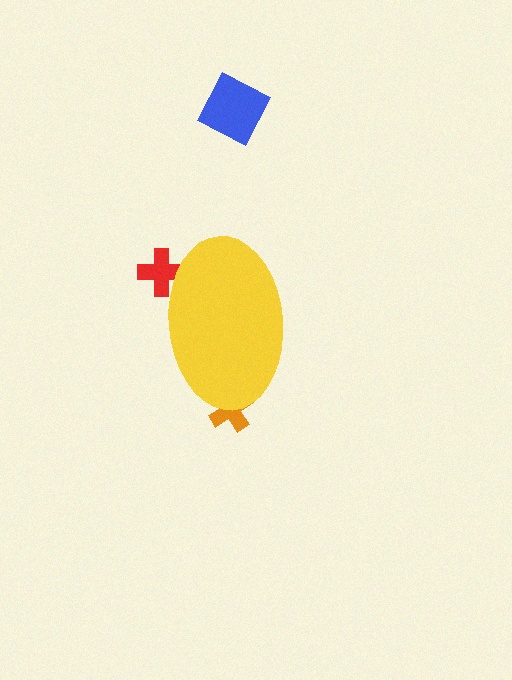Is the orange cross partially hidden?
Yes, the orange cross is partially hidden behind the yellow ellipse.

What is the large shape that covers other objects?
A yellow ellipse.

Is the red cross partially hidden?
Yes, the red cross is partially hidden behind the yellow ellipse.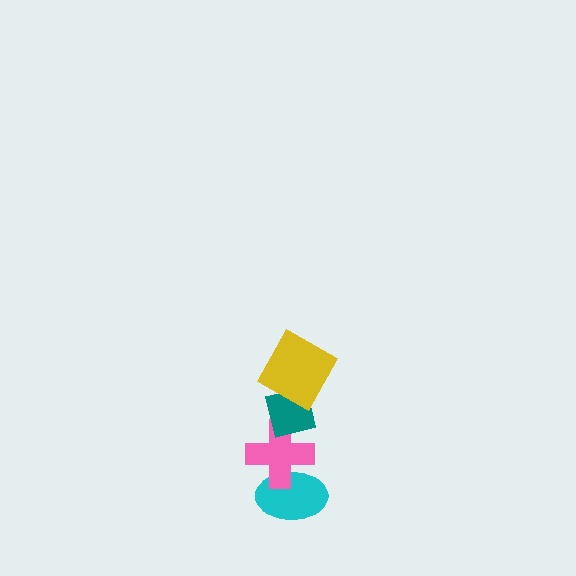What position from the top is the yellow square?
The yellow square is 1st from the top.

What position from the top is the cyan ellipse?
The cyan ellipse is 4th from the top.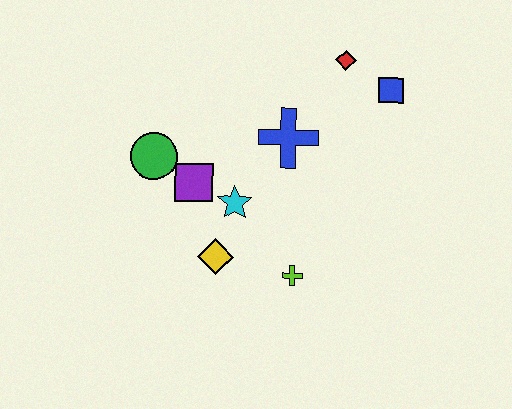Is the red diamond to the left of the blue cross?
No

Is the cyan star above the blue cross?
No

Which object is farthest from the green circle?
The blue square is farthest from the green circle.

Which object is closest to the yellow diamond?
The cyan star is closest to the yellow diamond.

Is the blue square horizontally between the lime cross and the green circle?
No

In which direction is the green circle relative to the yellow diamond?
The green circle is above the yellow diamond.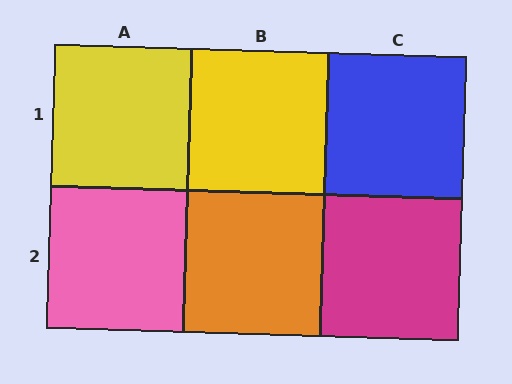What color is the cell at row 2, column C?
Magenta.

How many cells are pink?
1 cell is pink.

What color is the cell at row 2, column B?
Orange.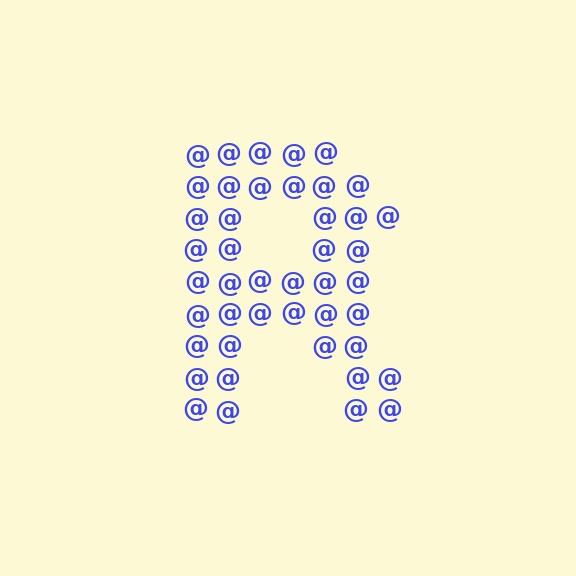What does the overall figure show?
The overall figure shows the letter R.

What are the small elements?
The small elements are at signs.